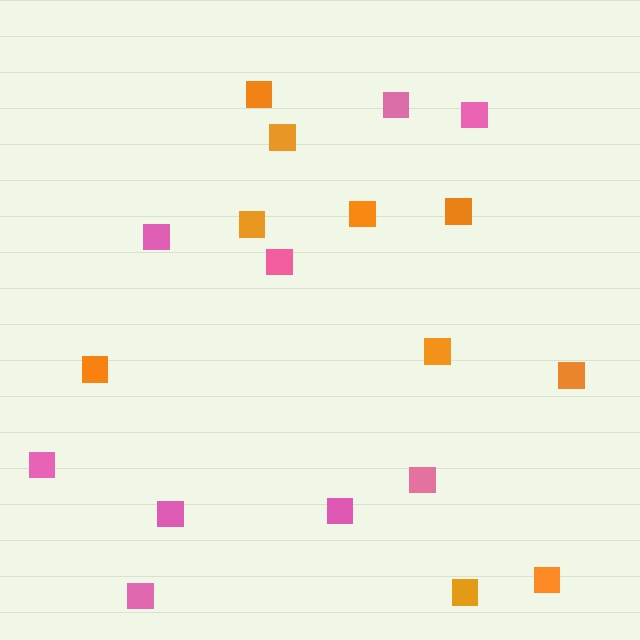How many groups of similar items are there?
There are 2 groups: one group of pink squares (9) and one group of orange squares (10).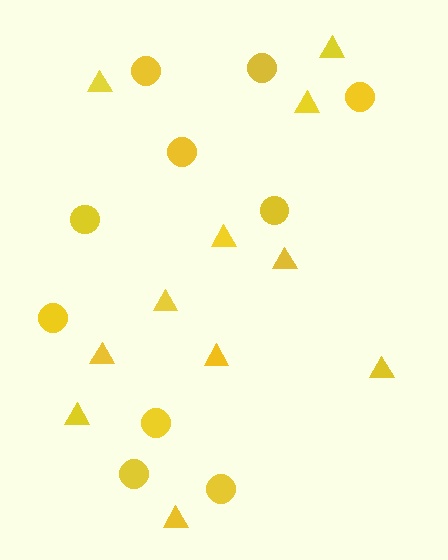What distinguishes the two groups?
There are 2 groups: one group of circles (10) and one group of triangles (11).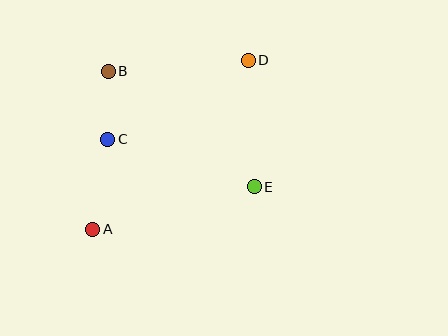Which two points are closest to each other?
Points B and C are closest to each other.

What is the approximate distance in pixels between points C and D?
The distance between C and D is approximately 161 pixels.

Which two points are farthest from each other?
Points A and D are farthest from each other.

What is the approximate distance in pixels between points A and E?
The distance between A and E is approximately 167 pixels.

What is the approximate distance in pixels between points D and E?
The distance between D and E is approximately 127 pixels.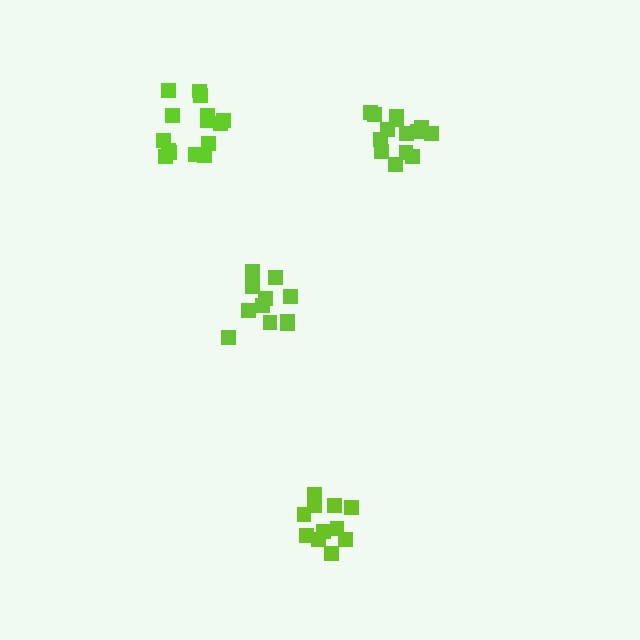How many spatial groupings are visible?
There are 4 spatial groupings.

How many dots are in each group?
Group 1: 11 dots, Group 2: 14 dots, Group 3: 11 dots, Group 4: 15 dots (51 total).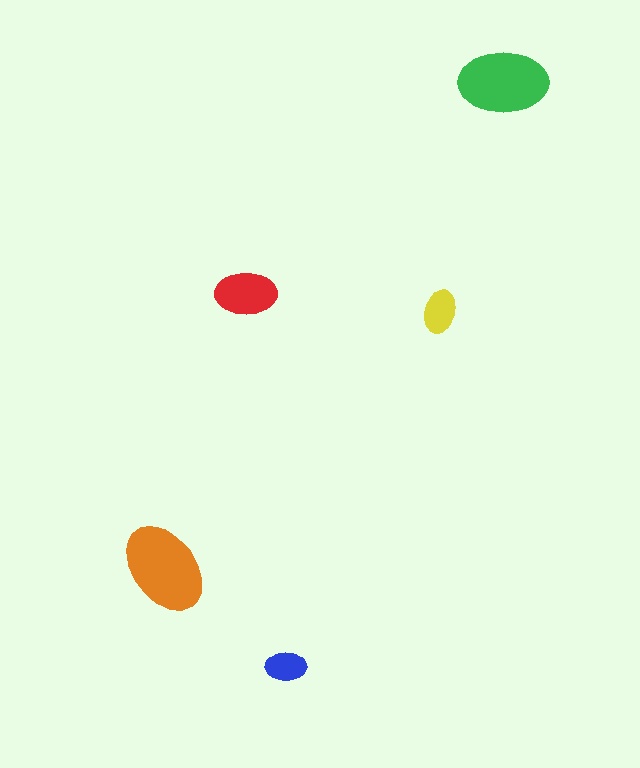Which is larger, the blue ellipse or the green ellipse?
The green one.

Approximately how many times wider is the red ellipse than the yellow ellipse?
About 1.5 times wider.